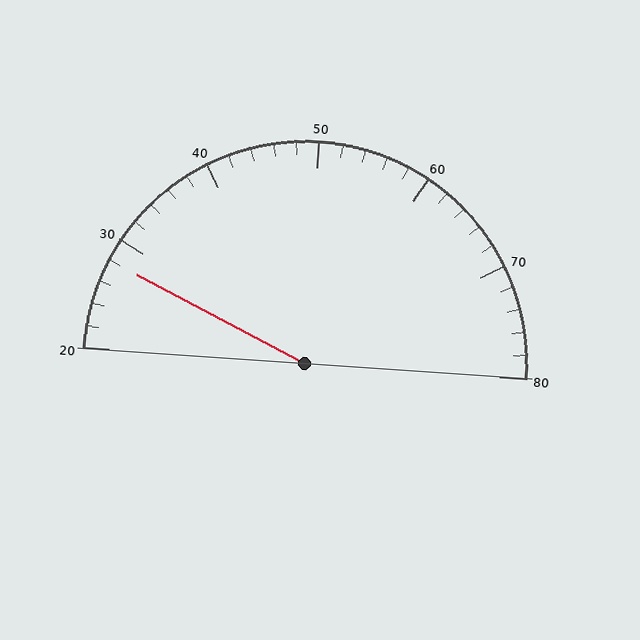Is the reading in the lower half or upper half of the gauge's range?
The reading is in the lower half of the range (20 to 80).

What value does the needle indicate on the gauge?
The needle indicates approximately 28.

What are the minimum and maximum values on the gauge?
The gauge ranges from 20 to 80.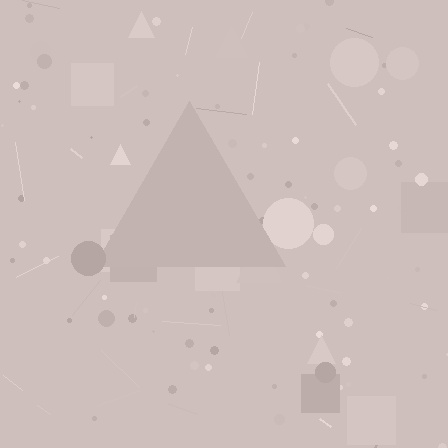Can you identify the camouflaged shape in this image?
The camouflaged shape is a triangle.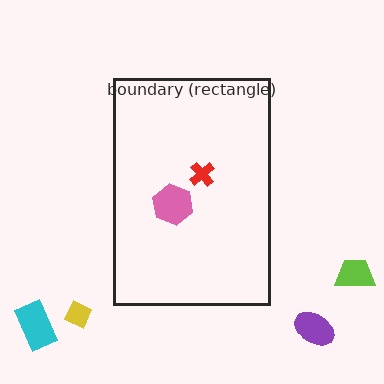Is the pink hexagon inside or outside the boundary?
Inside.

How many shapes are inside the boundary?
2 inside, 4 outside.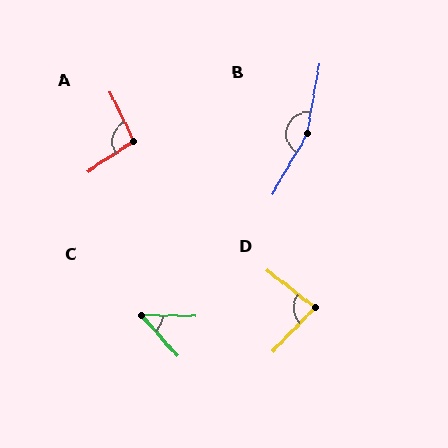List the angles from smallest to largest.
C (48°), D (84°), A (97°), B (160°).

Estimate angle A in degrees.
Approximately 97 degrees.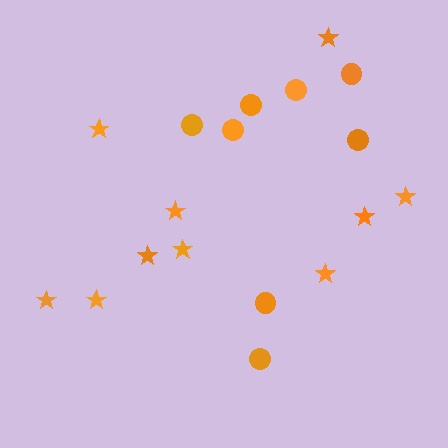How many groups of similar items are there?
There are 2 groups: one group of stars (10) and one group of circles (8).